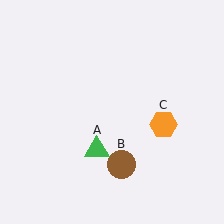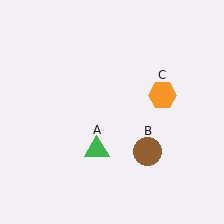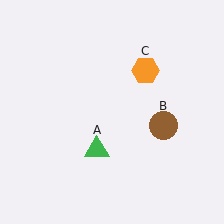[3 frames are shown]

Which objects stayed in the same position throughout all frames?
Green triangle (object A) remained stationary.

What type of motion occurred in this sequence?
The brown circle (object B), orange hexagon (object C) rotated counterclockwise around the center of the scene.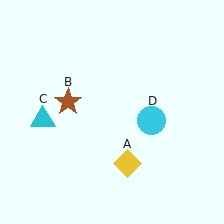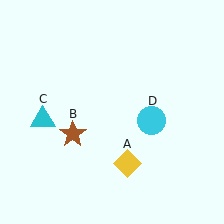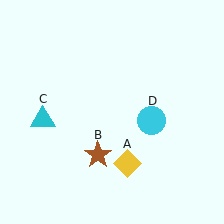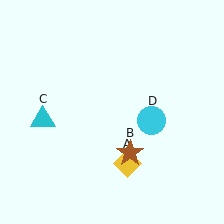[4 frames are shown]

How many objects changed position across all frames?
1 object changed position: brown star (object B).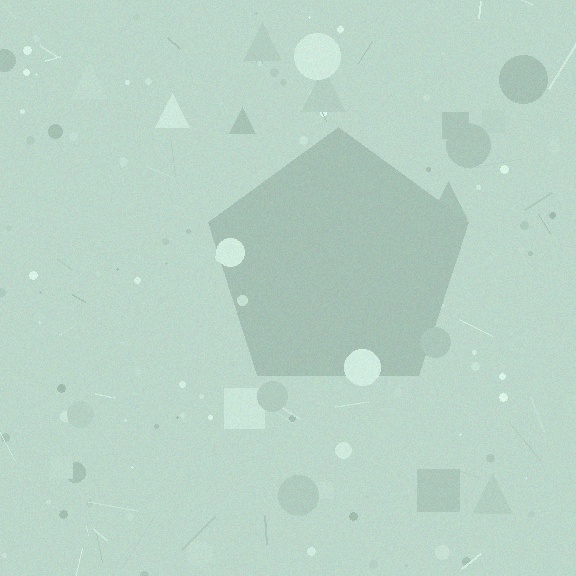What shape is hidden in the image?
A pentagon is hidden in the image.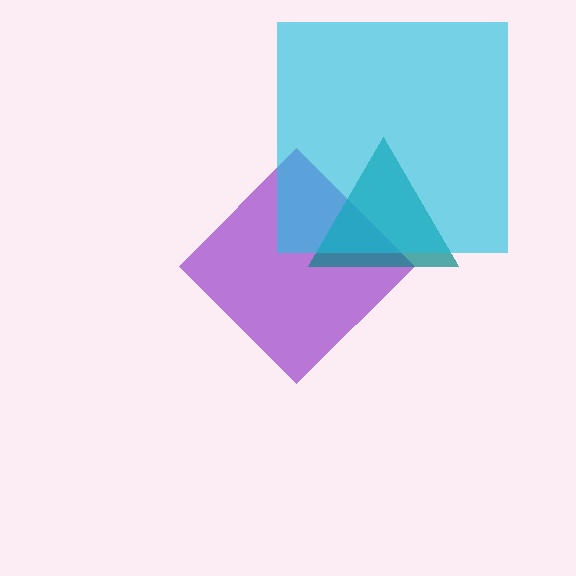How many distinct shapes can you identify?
There are 3 distinct shapes: a purple diamond, a teal triangle, a cyan square.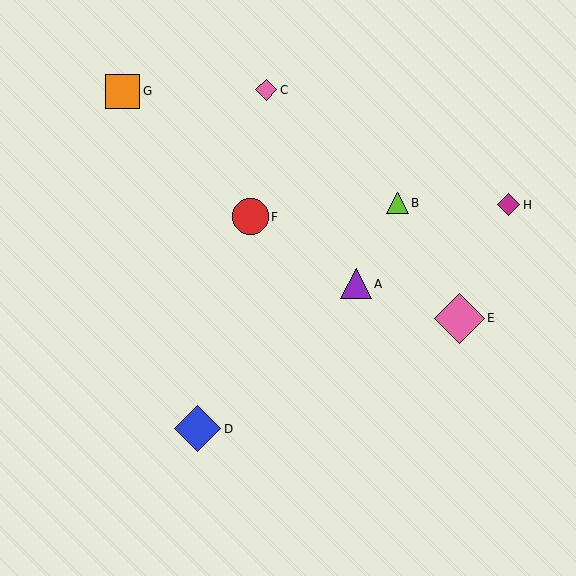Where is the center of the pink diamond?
The center of the pink diamond is at (266, 90).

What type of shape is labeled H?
Shape H is a magenta diamond.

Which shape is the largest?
The pink diamond (labeled E) is the largest.